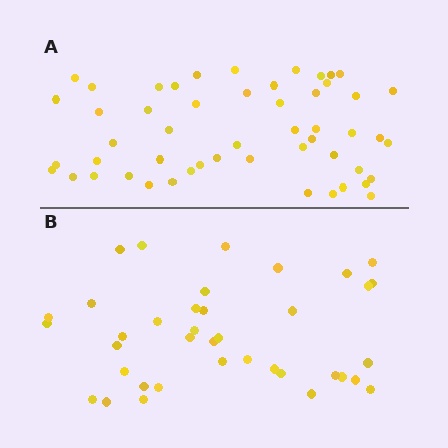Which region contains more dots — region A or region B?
Region A (the top region) has more dots.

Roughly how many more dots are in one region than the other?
Region A has approximately 15 more dots than region B.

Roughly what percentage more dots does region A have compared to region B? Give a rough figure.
About 35% more.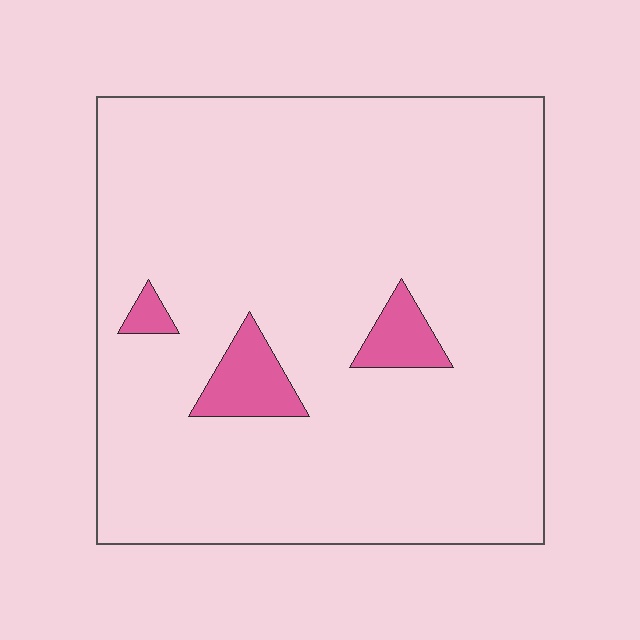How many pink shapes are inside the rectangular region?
3.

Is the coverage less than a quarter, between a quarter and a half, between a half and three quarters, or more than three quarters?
Less than a quarter.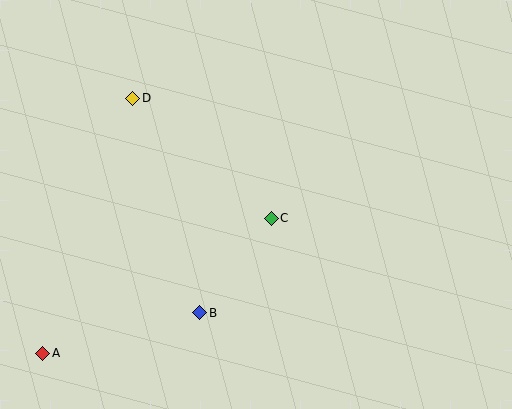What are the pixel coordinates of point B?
Point B is at (200, 313).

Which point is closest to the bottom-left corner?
Point A is closest to the bottom-left corner.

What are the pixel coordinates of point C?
Point C is at (271, 218).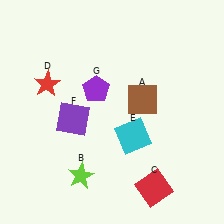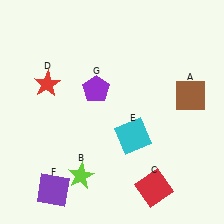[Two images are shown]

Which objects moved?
The objects that moved are: the brown square (A), the purple square (F).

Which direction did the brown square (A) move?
The brown square (A) moved right.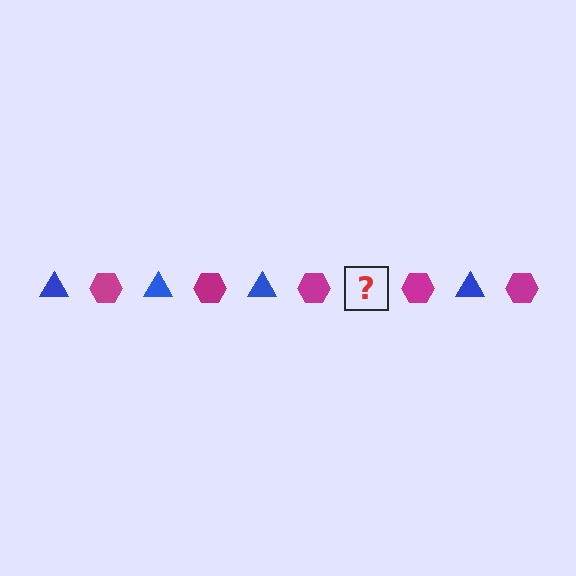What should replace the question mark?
The question mark should be replaced with a blue triangle.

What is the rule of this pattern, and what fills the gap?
The rule is that the pattern alternates between blue triangle and magenta hexagon. The gap should be filled with a blue triangle.